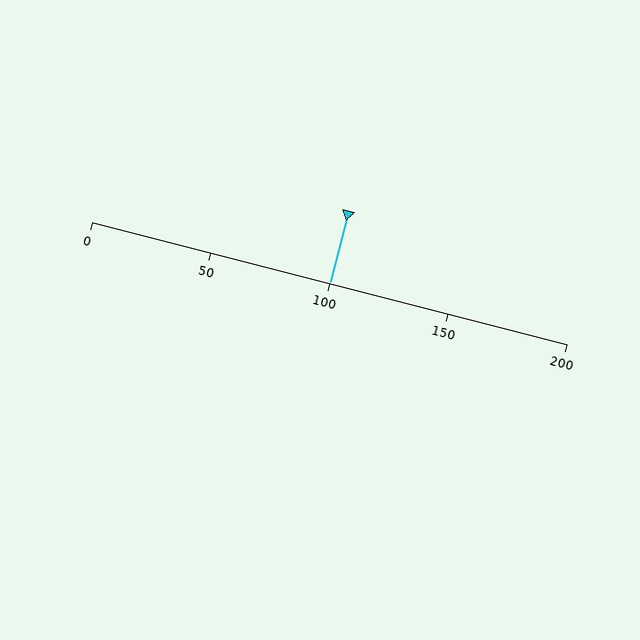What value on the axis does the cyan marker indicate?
The marker indicates approximately 100.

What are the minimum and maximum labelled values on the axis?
The axis runs from 0 to 200.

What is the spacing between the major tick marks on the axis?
The major ticks are spaced 50 apart.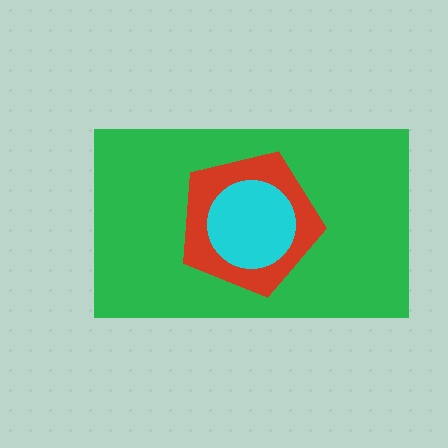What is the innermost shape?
The cyan circle.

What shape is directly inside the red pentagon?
The cyan circle.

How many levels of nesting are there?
3.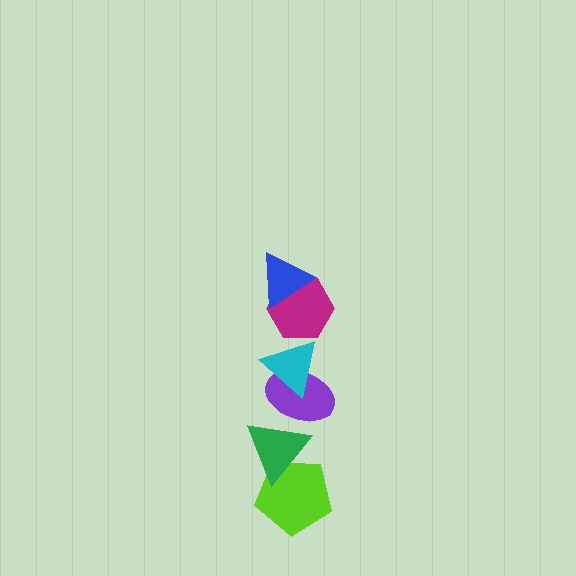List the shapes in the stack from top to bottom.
From top to bottom: the blue triangle, the magenta hexagon, the cyan triangle, the purple ellipse, the green triangle, the lime pentagon.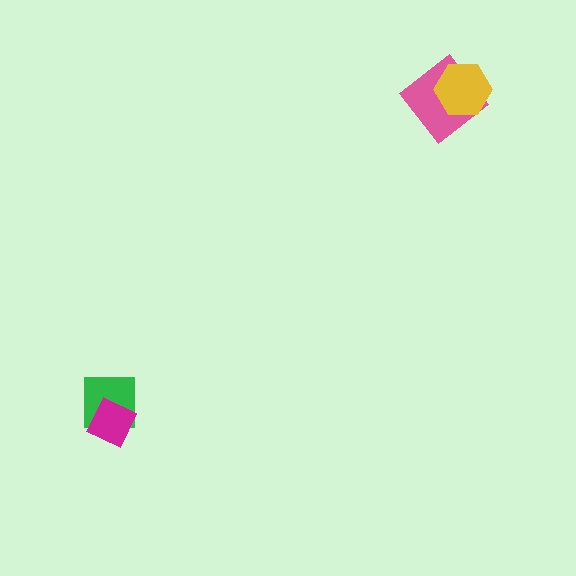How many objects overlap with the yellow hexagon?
1 object overlaps with the yellow hexagon.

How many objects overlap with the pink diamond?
1 object overlaps with the pink diamond.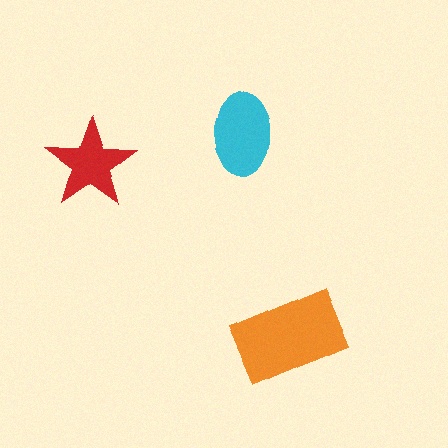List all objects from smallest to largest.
The red star, the cyan ellipse, the orange rectangle.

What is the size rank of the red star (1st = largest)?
3rd.